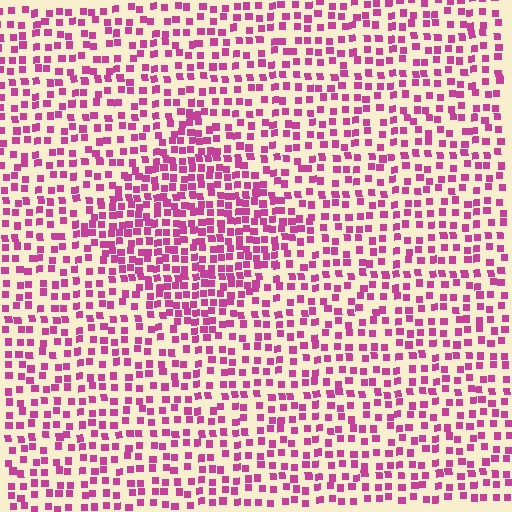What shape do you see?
I see a diamond.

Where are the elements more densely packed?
The elements are more densely packed inside the diamond boundary.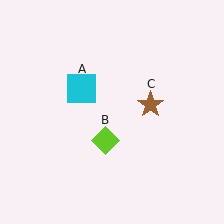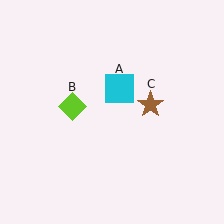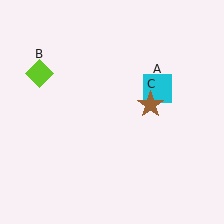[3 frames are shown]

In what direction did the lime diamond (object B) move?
The lime diamond (object B) moved up and to the left.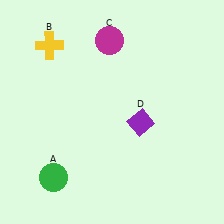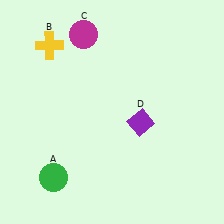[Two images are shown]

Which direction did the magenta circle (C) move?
The magenta circle (C) moved left.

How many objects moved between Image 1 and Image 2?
1 object moved between the two images.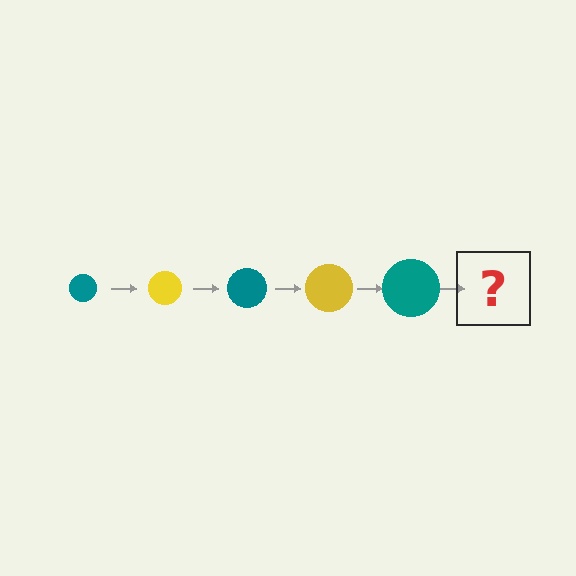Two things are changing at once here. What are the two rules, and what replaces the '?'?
The two rules are that the circle grows larger each step and the color cycles through teal and yellow. The '?' should be a yellow circle, larger than the previous one.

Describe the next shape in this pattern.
It should be a yellow circle, larger than the previous one.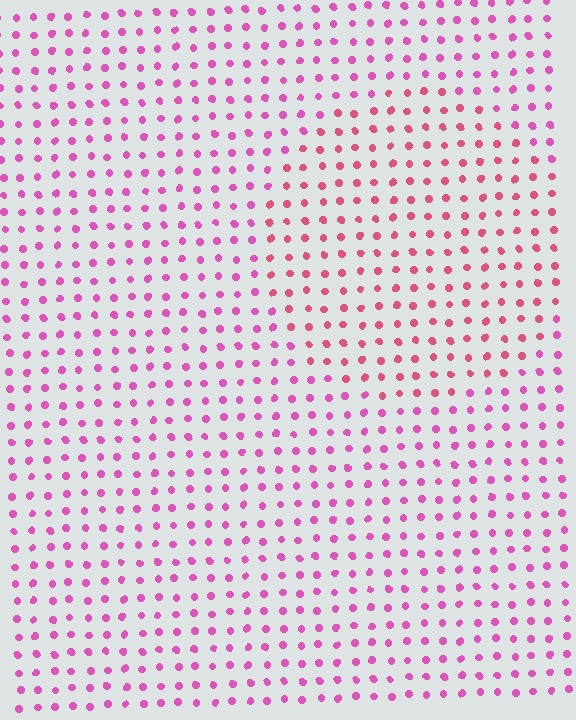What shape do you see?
I see a circle.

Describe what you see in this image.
The image is filled with small pink elements in a uniform arrangement. A circle-shaped region is visible where the elements are tinted to a slightly different hue, forming a subtle color boundary.